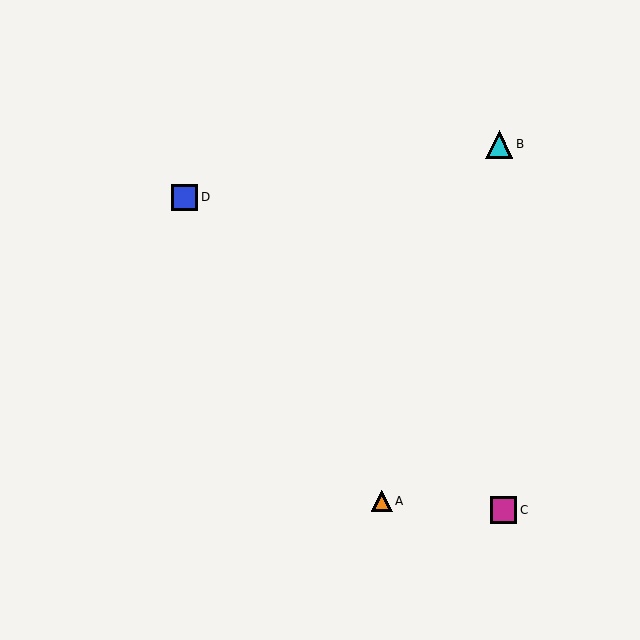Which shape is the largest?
The cyan triangle (labeled B) is the largest.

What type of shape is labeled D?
Shape D is a blue square.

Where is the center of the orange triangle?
The center of the orange triangle is at (382, 501).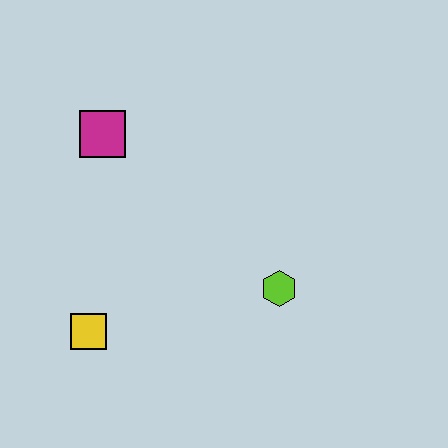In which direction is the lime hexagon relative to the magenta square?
The lime hexagon is to the right of the magenta square.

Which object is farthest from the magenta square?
The lime hexagon is farthest from the magenta square.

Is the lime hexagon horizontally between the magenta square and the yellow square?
No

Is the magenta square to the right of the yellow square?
Yes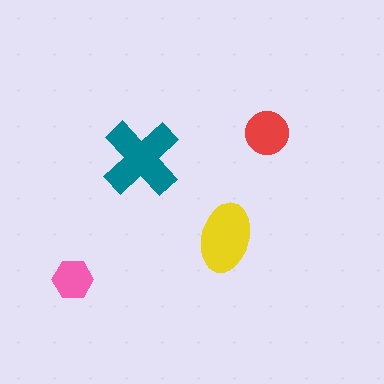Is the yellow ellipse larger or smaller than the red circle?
Larger.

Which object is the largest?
The teal cross.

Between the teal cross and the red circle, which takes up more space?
The teal cross.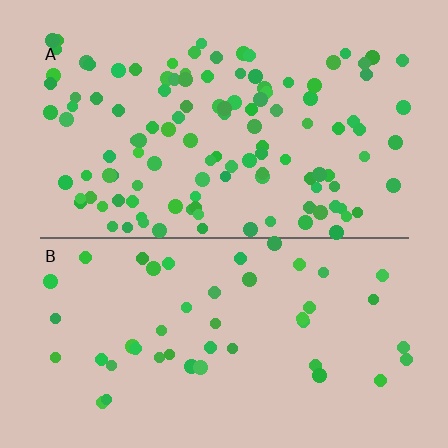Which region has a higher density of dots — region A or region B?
A (the top).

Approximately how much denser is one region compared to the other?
Approximately 2.6× — region A over region B.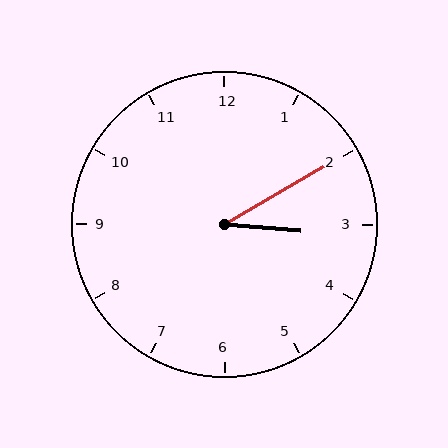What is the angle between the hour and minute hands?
Approximately 35 degrees.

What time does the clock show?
3:10.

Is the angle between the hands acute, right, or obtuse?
It is acute.